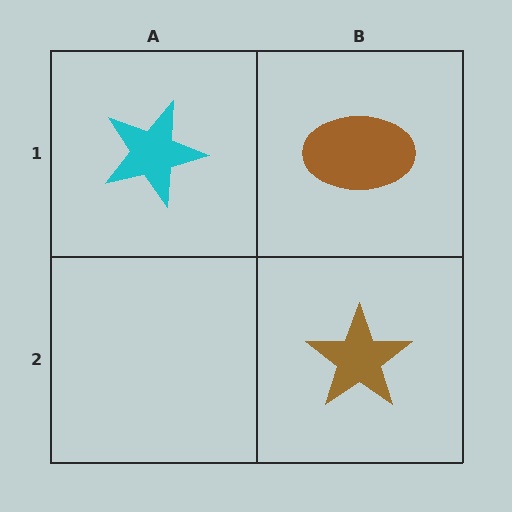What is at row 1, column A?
A cyan star.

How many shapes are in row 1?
2 shapes.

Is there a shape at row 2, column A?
No, that cell is empty.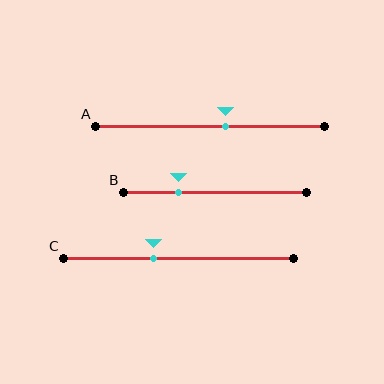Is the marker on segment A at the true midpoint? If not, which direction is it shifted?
No, the marker on segment A is shifted to the right by about 7% of the segment length.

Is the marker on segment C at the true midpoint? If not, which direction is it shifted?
No, the marker on segment C is shifted to the left by about 11% of the segment length.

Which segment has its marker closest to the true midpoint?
Segment A has its marker closest to the true midpoint.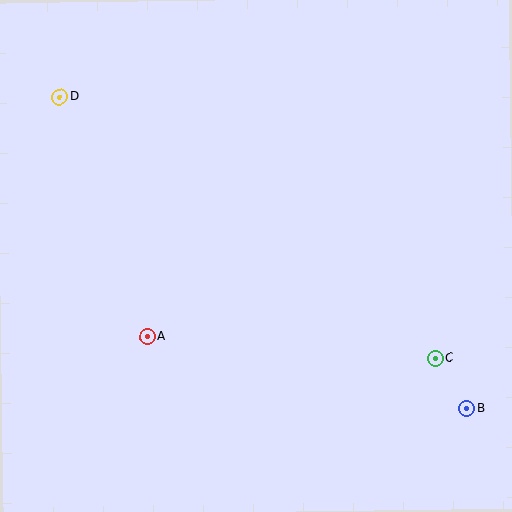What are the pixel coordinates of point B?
Point B is at (467, 408).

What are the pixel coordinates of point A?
Point A is at (147, 336).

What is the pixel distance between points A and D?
The distance between A and D is 255 pixels.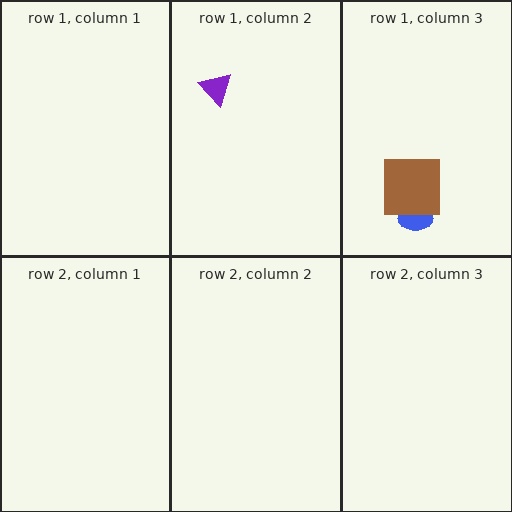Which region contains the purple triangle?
The row 1, column 2 region.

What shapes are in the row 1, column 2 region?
The purple triangle.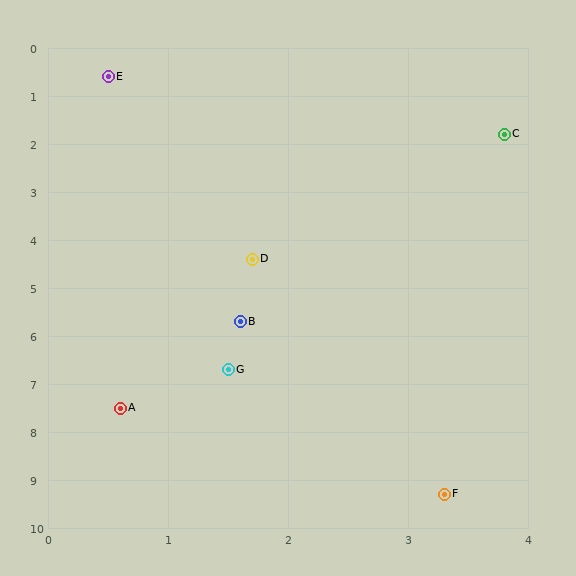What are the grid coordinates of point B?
Point B is at approximately (1.6, 5.7).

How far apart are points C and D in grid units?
Points C and D are about 3.3 grid units apart.